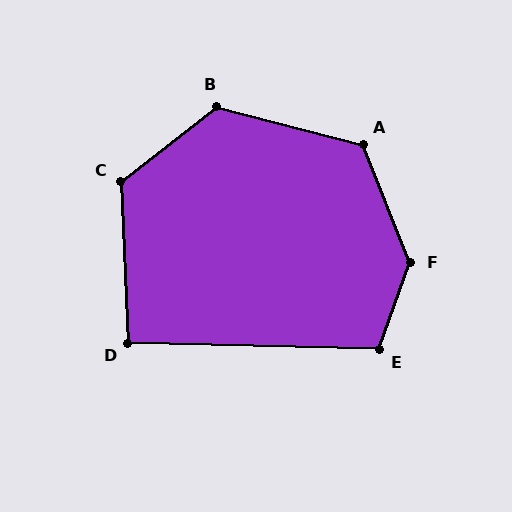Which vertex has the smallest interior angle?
D, at approximately 94 degrees.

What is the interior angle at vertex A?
Approximately 126 degrees (obtuse).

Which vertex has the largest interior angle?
F, at approximately 138 degrees.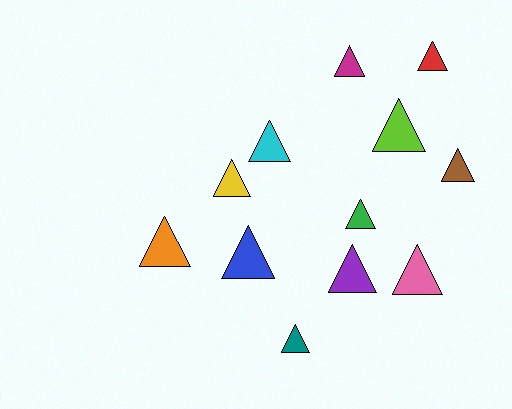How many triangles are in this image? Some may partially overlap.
There are 12 triangles.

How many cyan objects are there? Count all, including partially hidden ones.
There is 1 cyan object.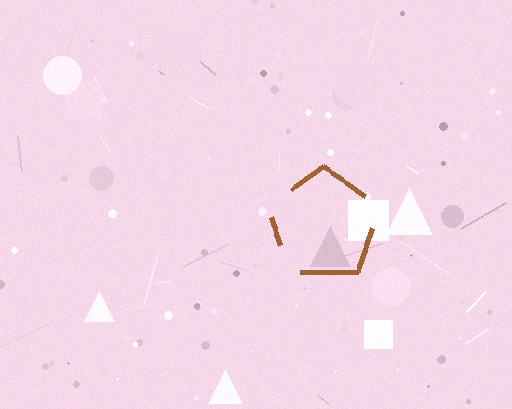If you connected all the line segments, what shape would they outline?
They would outline a pentagon.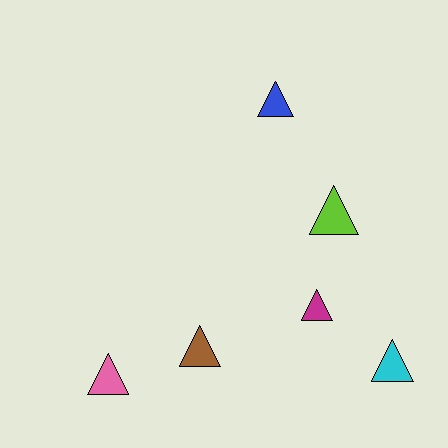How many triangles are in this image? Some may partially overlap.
There are 6 triangles.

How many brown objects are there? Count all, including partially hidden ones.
There is 1 brown object.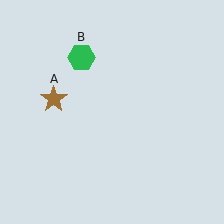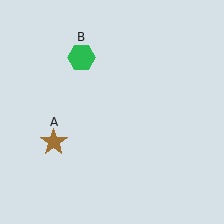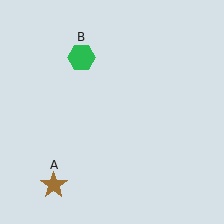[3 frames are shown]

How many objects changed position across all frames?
1 object changed position: brown star (object A).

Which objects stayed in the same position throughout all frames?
Green hexagon (object B) remained stationary.